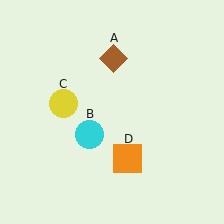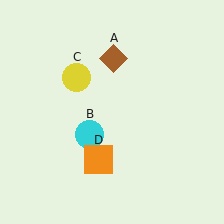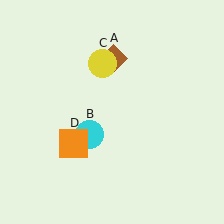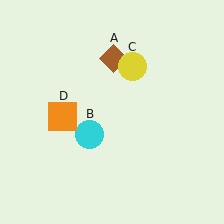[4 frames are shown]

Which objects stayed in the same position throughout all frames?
Brown diamond (object A) and cyan circle (object B) remained stationary.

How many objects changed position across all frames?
2 objects changed position: yellow circle (object C), orange square (object D).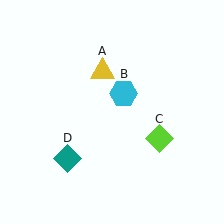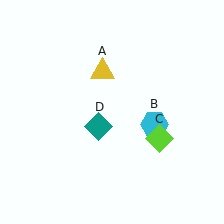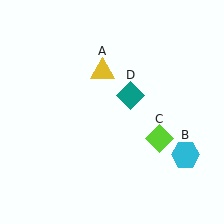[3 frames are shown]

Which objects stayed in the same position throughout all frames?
Yellow triangle (object A) and lime diamond (object C) remained stationary.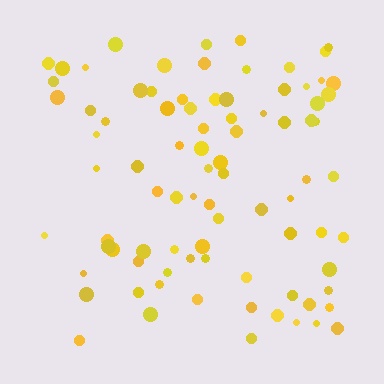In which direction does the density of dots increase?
From left to right, with the right side densest.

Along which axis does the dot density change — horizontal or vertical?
Horizontal.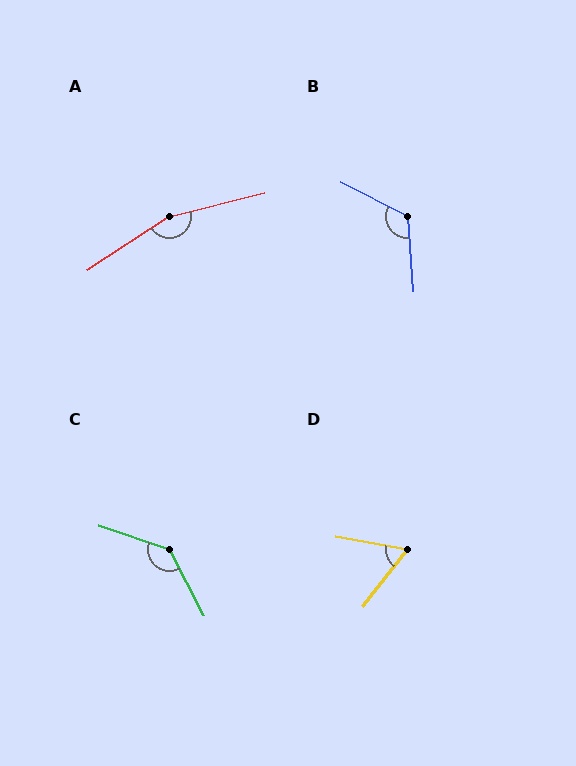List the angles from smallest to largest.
D (62°), B (121°), C (137°), A (161°).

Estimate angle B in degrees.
Approximately 121 degrees.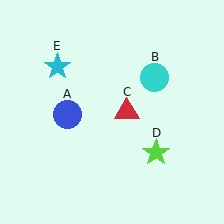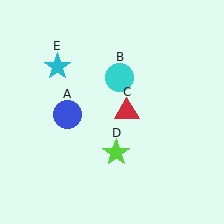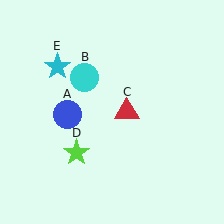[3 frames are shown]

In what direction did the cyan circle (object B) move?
The cyan circle (object B) moved left.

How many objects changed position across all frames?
2 objects changed position: cyan circle (object B), lime star (object D).